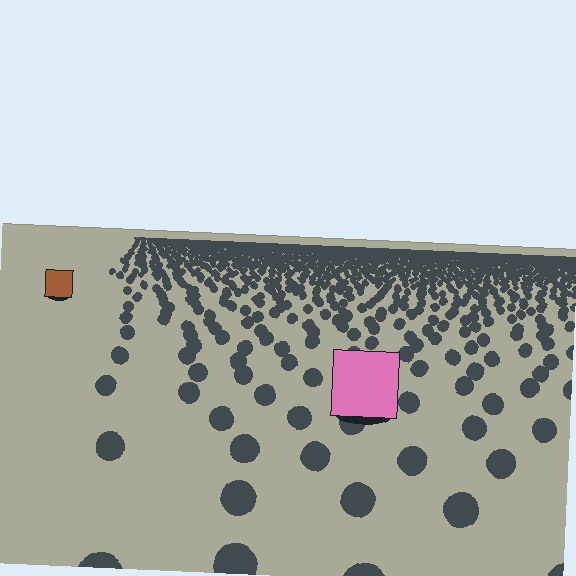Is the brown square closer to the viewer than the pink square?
No. The pink square is closer — you can tell from the texture gradient: the ground texture is coarser near it.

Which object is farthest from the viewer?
The brown square is farthest from the viewer. It appears smaller and the ground texture around it is denser.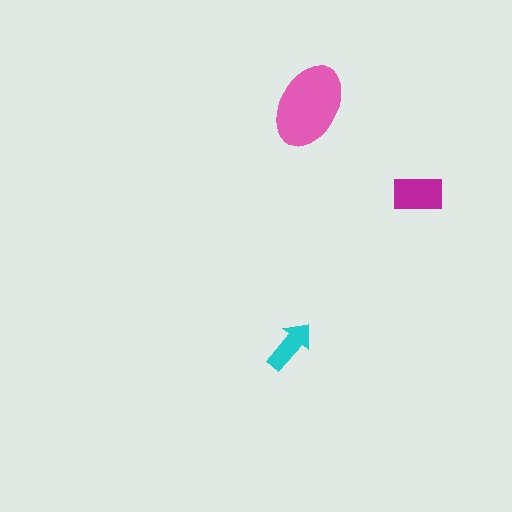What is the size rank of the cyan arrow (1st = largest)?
3rd.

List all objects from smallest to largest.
The cyan arrow, the magenta rectangle, the pink ellipse.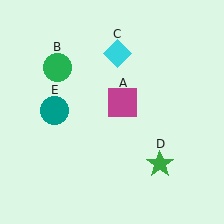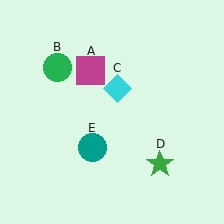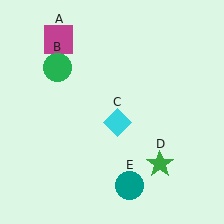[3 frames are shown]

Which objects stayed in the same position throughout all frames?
Green circle (object B) and green star (object D) remained stationary.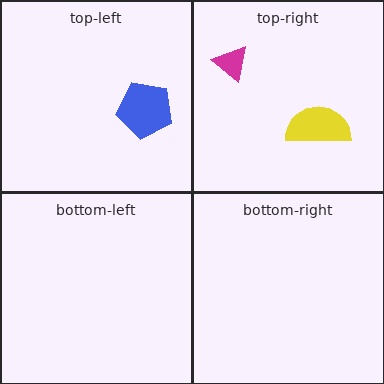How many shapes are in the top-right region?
2.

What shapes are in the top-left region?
The blue pentagon.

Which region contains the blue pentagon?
The top-left region.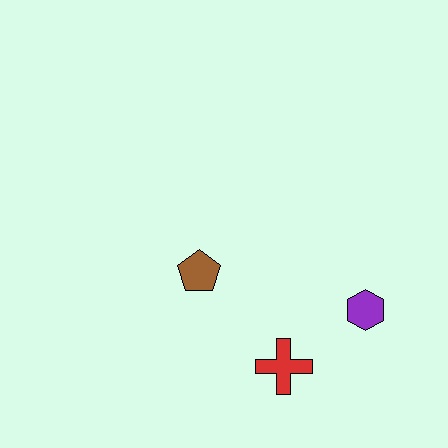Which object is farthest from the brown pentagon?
The purple hexagon is farthest from the brown pentagon.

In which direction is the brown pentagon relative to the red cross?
The brown pentagon is above the red cross.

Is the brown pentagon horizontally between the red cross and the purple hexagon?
No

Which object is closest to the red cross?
The purple hexagon is closest to the red cross.